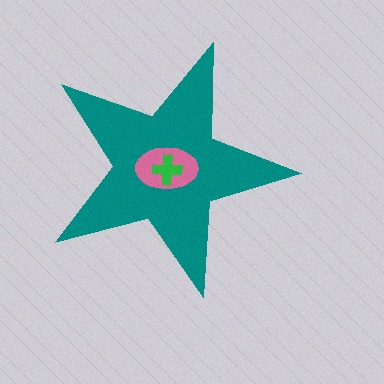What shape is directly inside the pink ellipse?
The green cross.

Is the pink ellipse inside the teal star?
Yes.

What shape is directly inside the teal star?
The pink ellipse.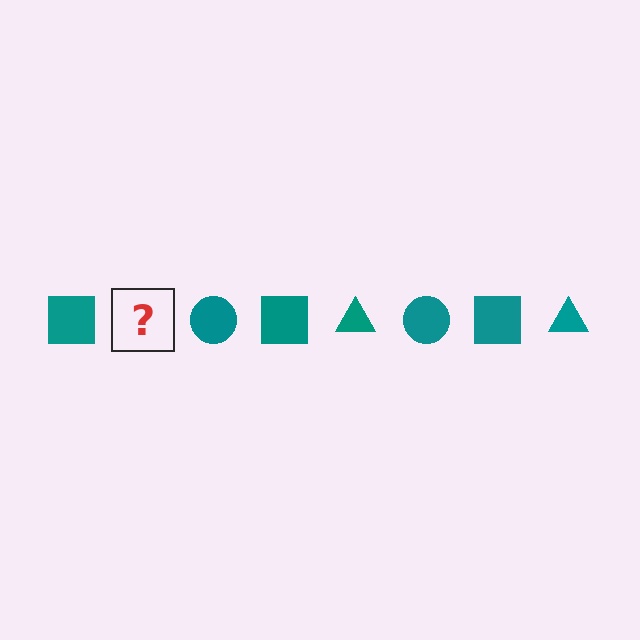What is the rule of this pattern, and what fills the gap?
The rule is that the pattern cycles through square, triangle, circle shapes in teal. The gap should be filled with a teal triangle.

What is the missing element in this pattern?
The missing element is a teal triangle.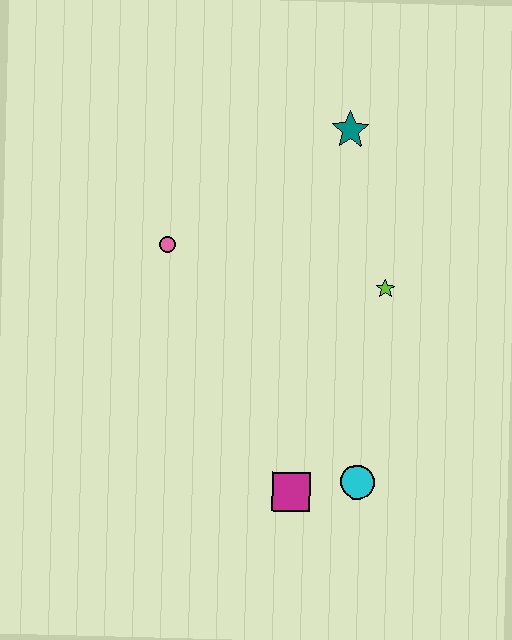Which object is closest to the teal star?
The lime star is closest to the teal star.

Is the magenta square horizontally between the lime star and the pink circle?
Yes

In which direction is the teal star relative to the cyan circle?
The teal star is above the cyan circle.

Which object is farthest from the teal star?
The magenta square is farthest from the teal star.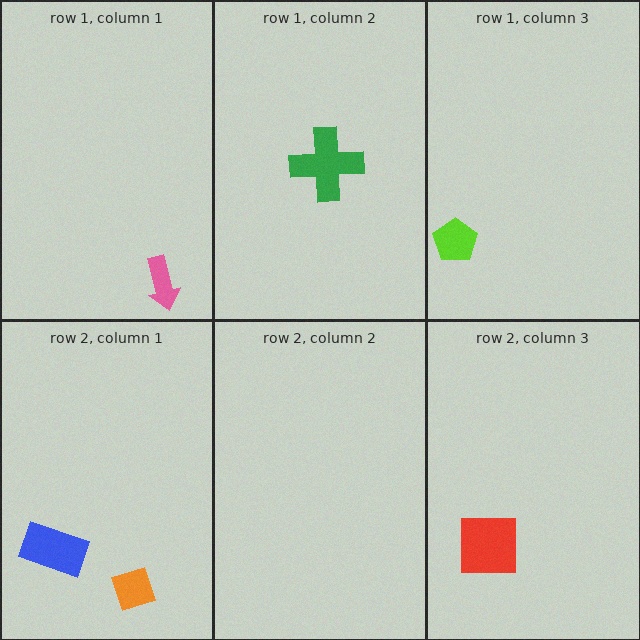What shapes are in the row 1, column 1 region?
The pink arrow.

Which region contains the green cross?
The row 1, column 2 region.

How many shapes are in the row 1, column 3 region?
1.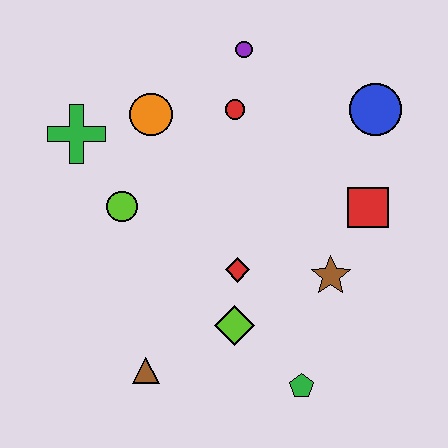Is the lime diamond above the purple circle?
No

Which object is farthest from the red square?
The green cross is farthest from the red square.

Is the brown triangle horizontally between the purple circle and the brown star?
No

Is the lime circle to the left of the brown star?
Yes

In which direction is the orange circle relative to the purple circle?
The orange circle is to the left of the purple circle.